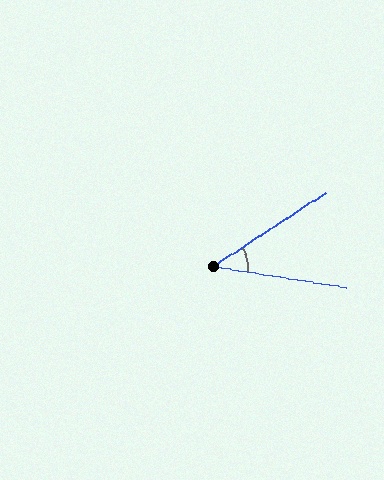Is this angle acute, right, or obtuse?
It is acute.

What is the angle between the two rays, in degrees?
Approximately 42 degrees.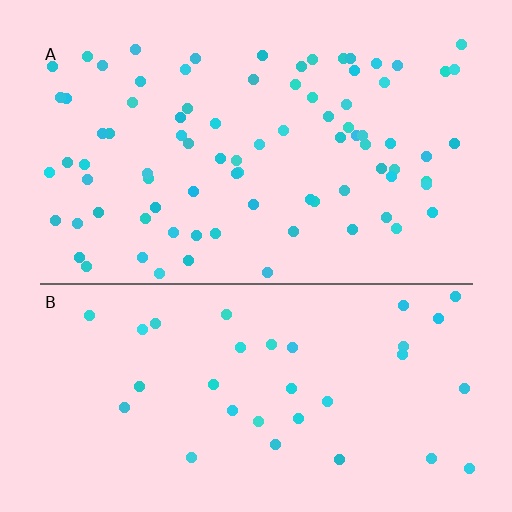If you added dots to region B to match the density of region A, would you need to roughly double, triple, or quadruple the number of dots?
Approximately double.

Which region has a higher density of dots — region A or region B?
A (the top).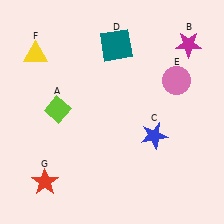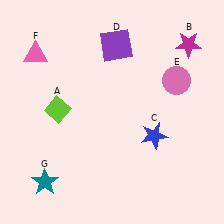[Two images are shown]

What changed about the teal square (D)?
In Image 1, D is teal. In Image 2, it changed to purple.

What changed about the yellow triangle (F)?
In Image 1, F is yellow. In Image 2, it changed to pink.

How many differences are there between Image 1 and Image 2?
There are 3 differences between the two images.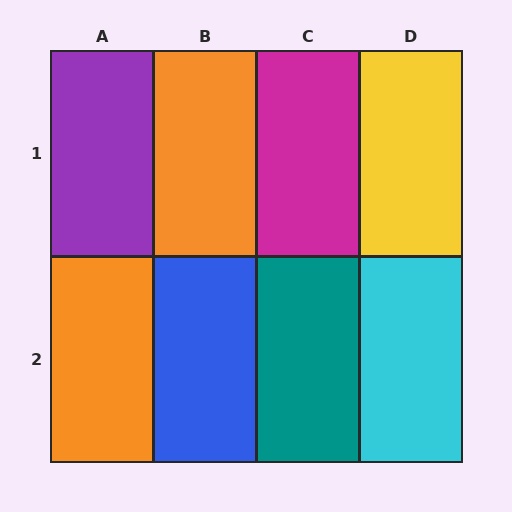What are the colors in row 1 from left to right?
Purple, orange, magenta, yellow.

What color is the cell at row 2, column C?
Teal.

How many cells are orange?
2 cells are orange.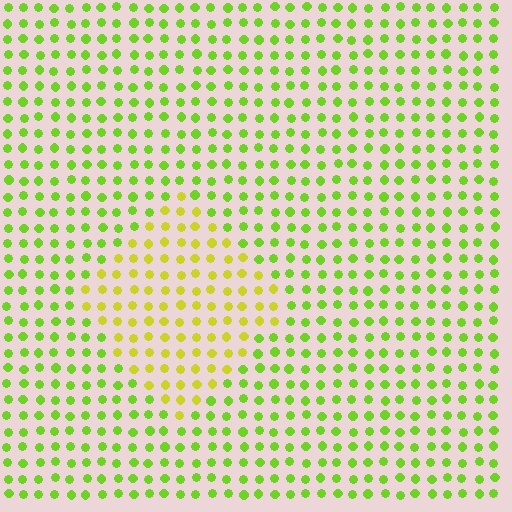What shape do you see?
I see a diamond.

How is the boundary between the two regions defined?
The boundary is defined purely by a slight shift in hue (about 32 degrees). Spacing, size, and orientation are identical on both sides.